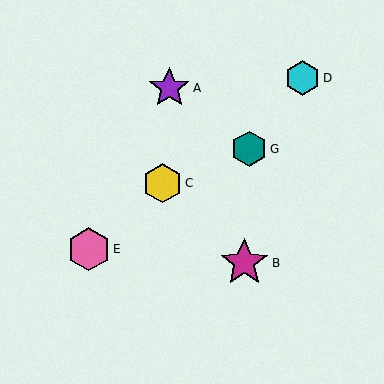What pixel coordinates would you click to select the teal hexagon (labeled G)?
Click at (249, 149) to select the teal hexagon G.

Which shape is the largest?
The magenta star (labeled B) is the largest.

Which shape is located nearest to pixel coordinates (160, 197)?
The yellow hexagon (labeled C) at (163, 183) is nearest to that location.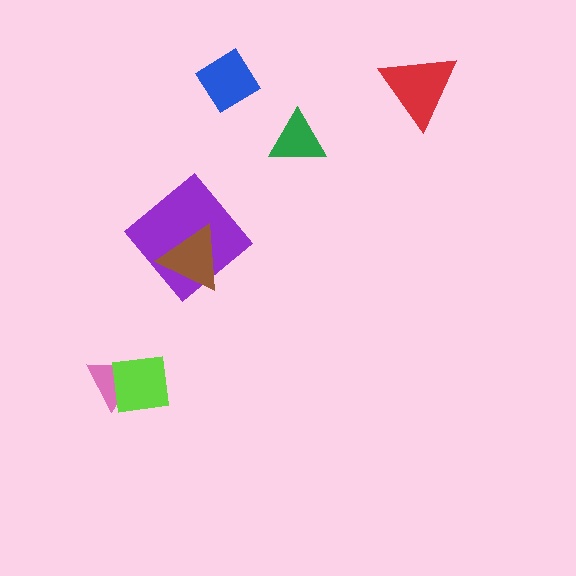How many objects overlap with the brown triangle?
1 object overlaps with the brown triangle.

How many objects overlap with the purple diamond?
1 object overlaps with the purple diamond.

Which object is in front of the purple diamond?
The brown triangle is in front of the purple diamond.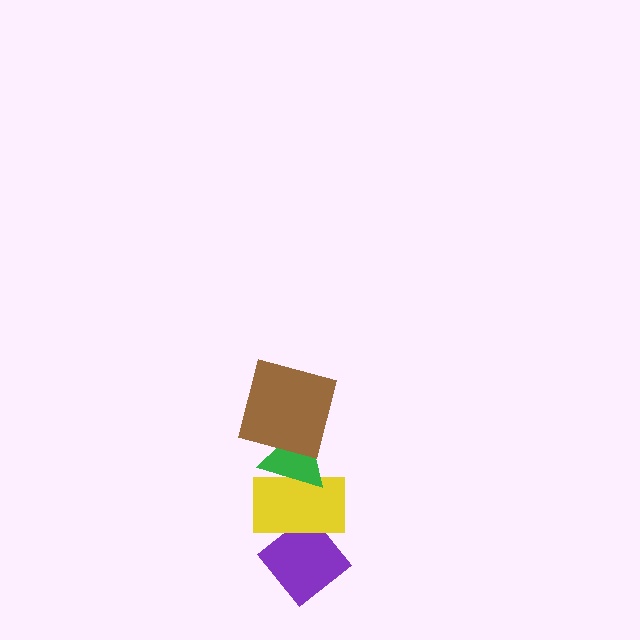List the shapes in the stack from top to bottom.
From top to bottom: the brown square, the green triangle, the yellow rectangle, the purple diamond.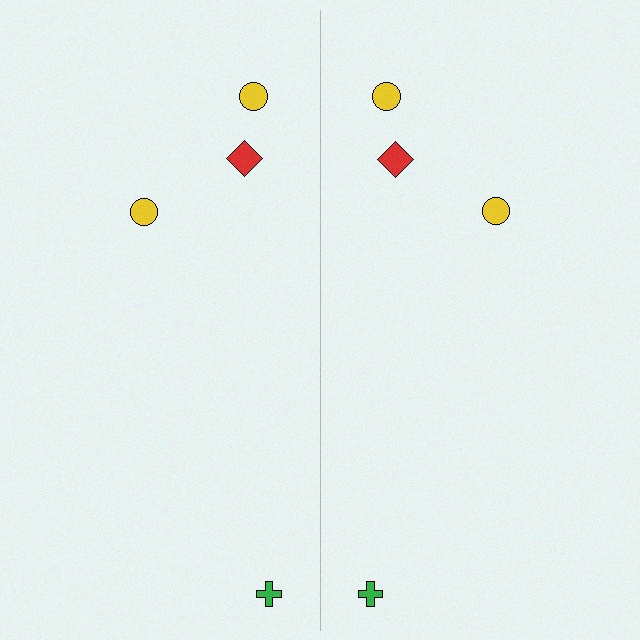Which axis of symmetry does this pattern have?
The pattern has a vertical axis of symmetry running through the center of the image.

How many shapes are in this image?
There are 8 shapes in this image.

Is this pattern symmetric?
Yes, this pattern has bilateral (reflection) symmetry.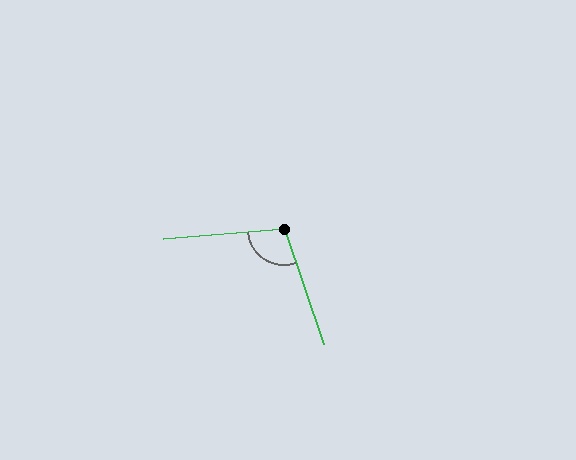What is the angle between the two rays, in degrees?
Approximately 104 degrees.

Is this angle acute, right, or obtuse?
It is obtuse.